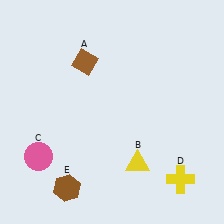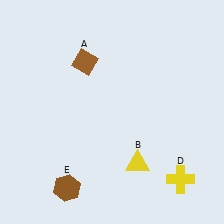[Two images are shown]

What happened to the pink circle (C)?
The pink circle (C) was removed in Image 2. It was in the bottom-left area of Image 1.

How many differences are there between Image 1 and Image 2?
There is 1 difference between the two images.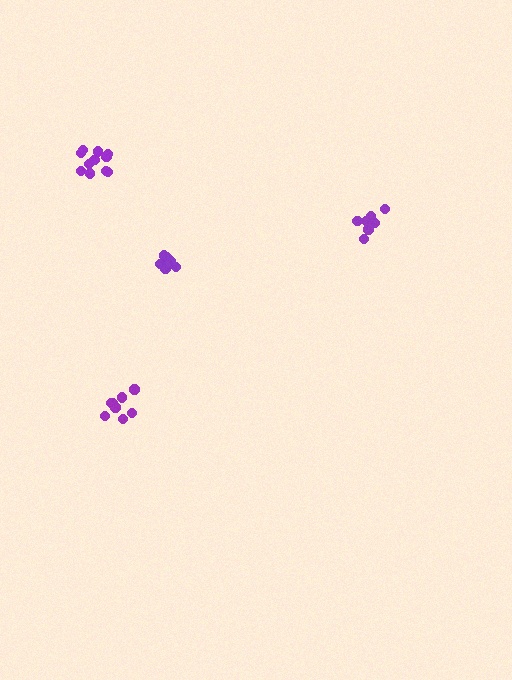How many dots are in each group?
Group 1: 11 dots, Group 2: 8 dots, Group 3: 7 dots, Group 4: 7 dots (33 total).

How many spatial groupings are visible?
There are 4 spatial groupings.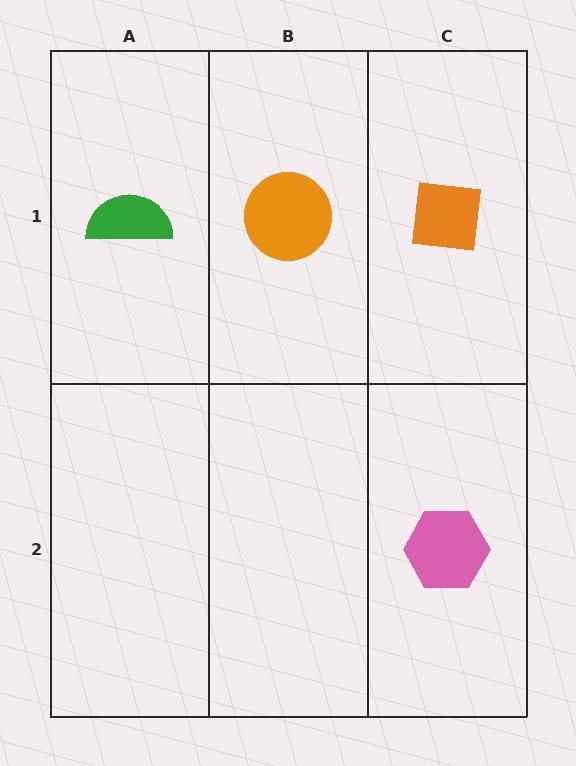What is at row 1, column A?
A green semicircle.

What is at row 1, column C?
An orange square.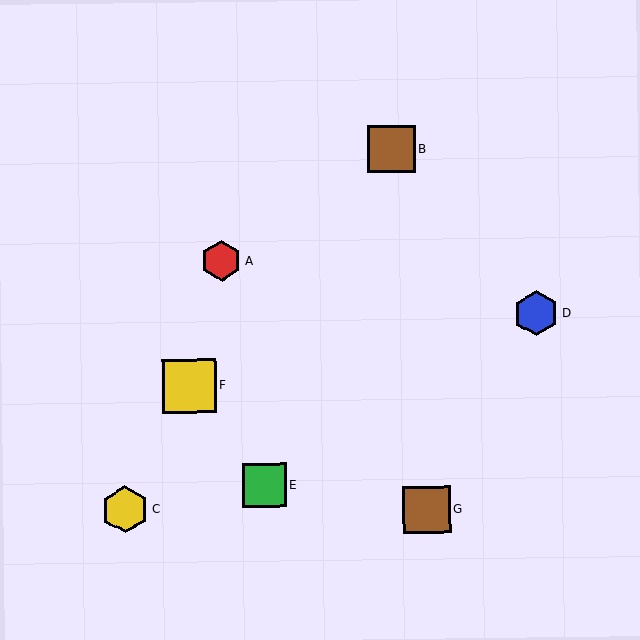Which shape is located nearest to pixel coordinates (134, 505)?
The yellow hexagon (labeled C) at (125, 510) is nearest to that location.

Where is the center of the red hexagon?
The center of the red hexagon is at (222, 261).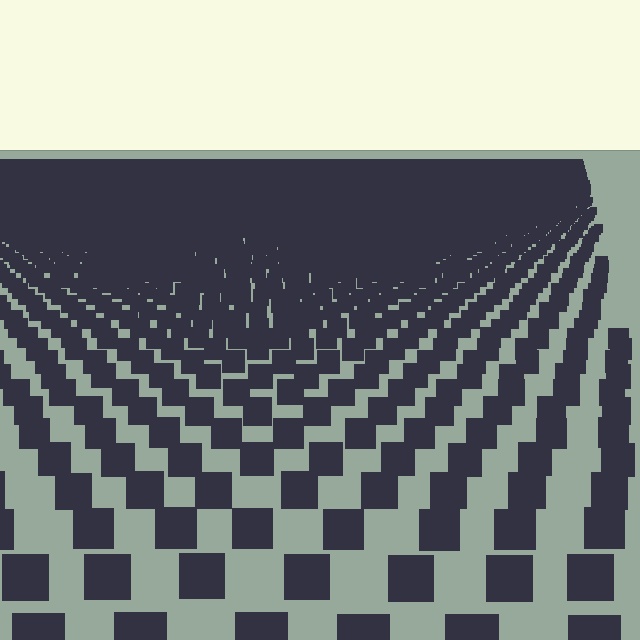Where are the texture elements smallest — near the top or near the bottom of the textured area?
Near the top.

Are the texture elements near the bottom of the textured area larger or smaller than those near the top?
Larger. Near the bottom, elements are closer to the viewer and appear at a bigger on-screen size.